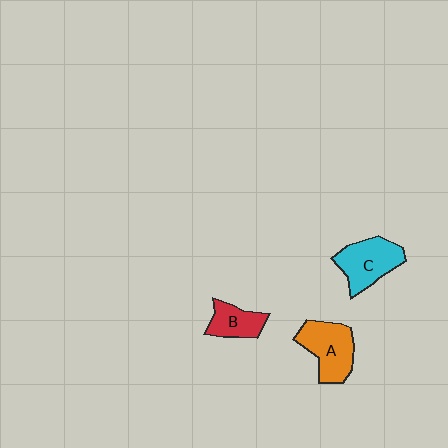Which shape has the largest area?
Shape A (orange).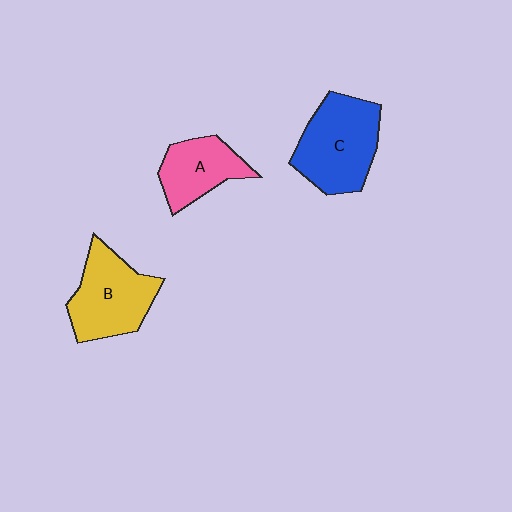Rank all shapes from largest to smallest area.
From largest to smallest: C (blue), B (yellow), A (pink).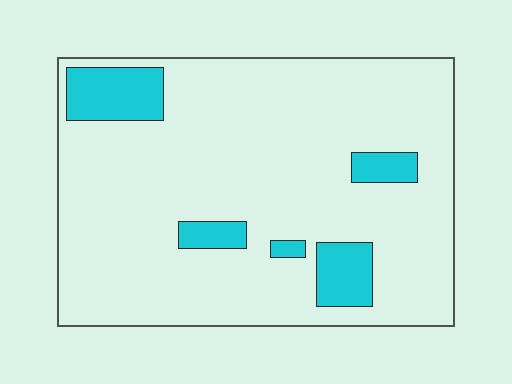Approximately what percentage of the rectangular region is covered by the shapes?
Approximately 15%.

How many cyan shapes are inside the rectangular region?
5.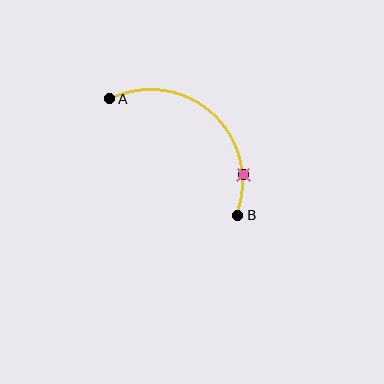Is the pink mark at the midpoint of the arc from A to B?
No. The pink mark lies on the arc but is closer to endpoint B. The arc midpoint would be at the point on the curve equidistant along the arc from both A and B.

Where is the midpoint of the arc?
The arc midpoint is the point on the curve farthest from the straight line joining A and B. It sits above and to the right of that line.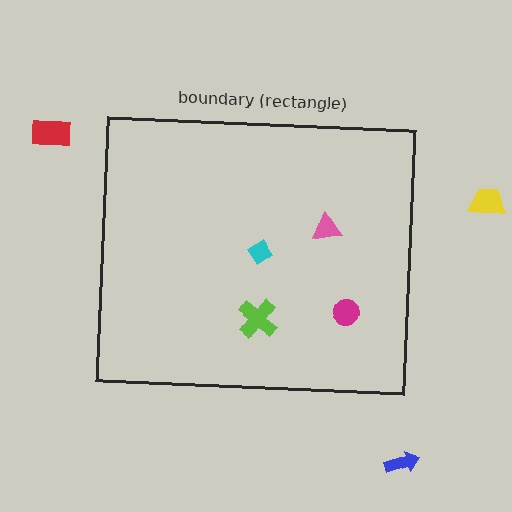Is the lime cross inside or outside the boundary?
Inside.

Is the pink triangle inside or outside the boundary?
Inside.